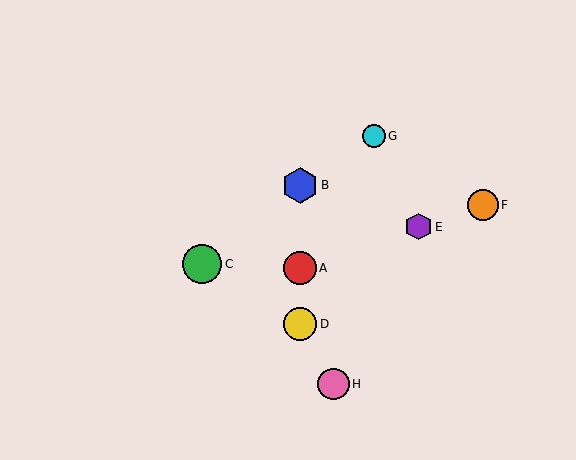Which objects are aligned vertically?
Objects A, B, D are aligned vertically.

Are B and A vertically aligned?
Yes, both are at x≈300.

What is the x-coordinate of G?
Object G is at x≈374.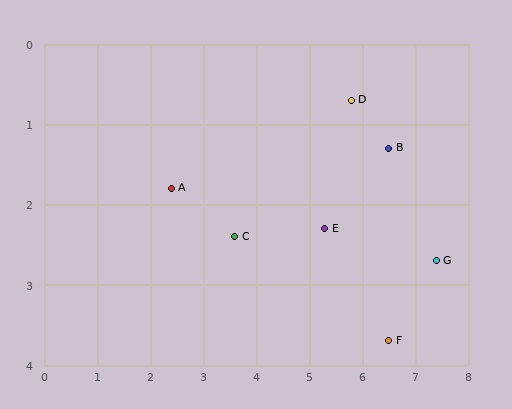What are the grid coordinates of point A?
Point A is at approximately (2.4, 1.8).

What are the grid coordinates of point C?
Point C is at approximately (3.6, 2.4).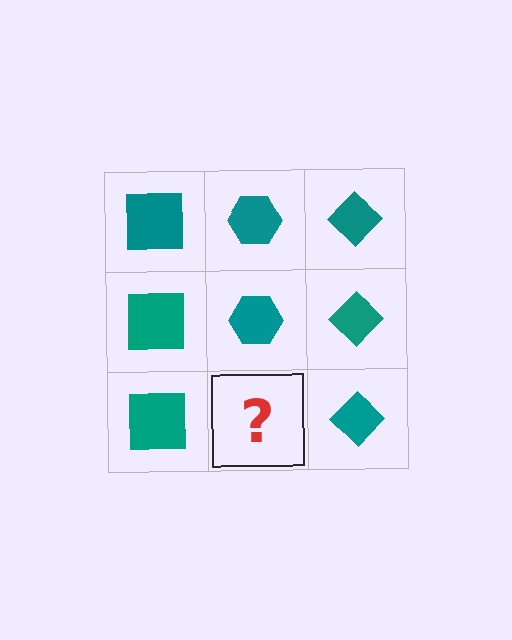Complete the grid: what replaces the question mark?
The question mark should be replaced with a teal hexagon.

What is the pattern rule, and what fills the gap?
The rule is that each column has a consistent shape. The gap should be filled with a teal hexagon.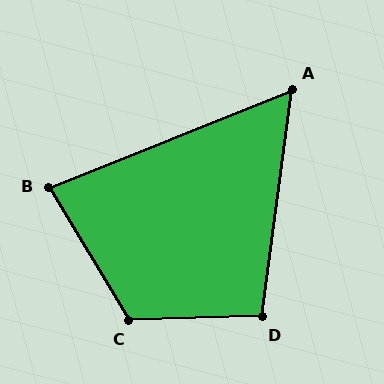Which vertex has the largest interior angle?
C, at approximately 119 degrees.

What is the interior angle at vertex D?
Approximately 99 degrees (obtuse).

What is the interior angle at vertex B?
Approximately 81 degrees (acute).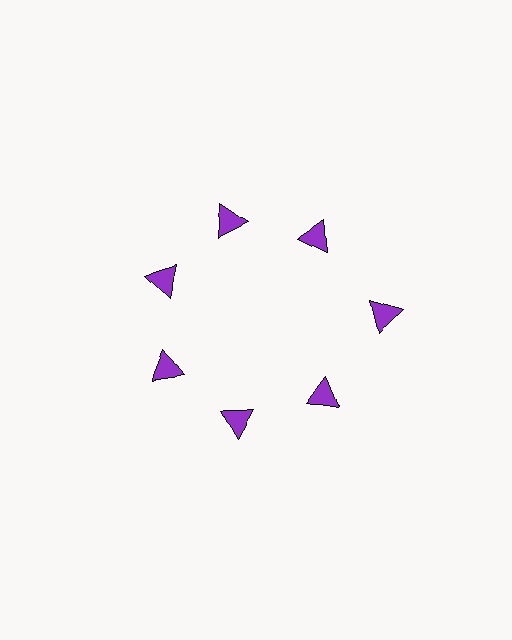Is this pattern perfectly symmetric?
No. The 7 purple triangles are arranged in a ring, but one element near the 3 o'clock position is pushed outward from the center, breaking the 7-fold rotational symmetry.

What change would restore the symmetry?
The symmetry would be restored by moving it inward, back onto the ring so that all 7 triangles sit at equal angles and equal distance from the center.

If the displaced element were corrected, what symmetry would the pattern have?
It would have 7-fold rotational symmetry — the pattern would map onto itself every 51 degrees.